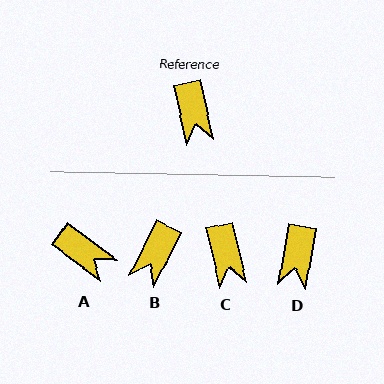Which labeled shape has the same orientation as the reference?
C.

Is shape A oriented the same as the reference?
No, it is off by about 40 degrees.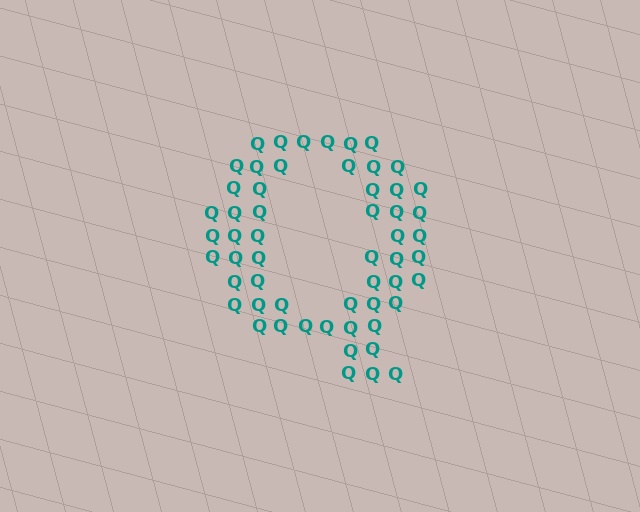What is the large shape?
The large shape is the letter Q.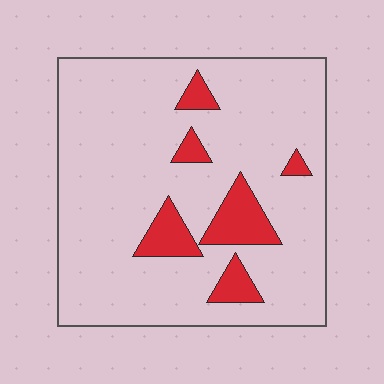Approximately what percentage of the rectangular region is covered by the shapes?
Approximately 15%.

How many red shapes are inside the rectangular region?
6.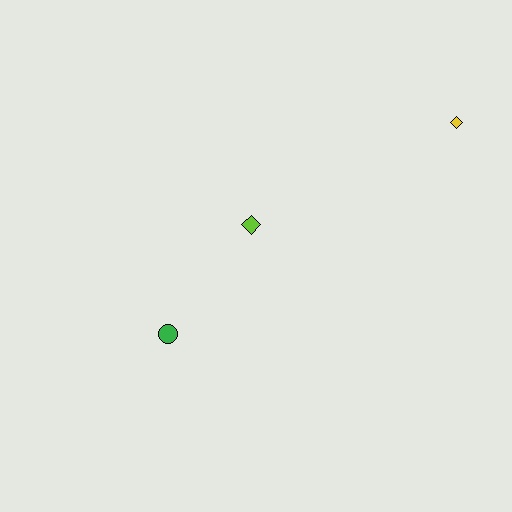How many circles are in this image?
There is 1 circle.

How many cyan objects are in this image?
There are no cyan objects.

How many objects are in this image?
There are 3 objects.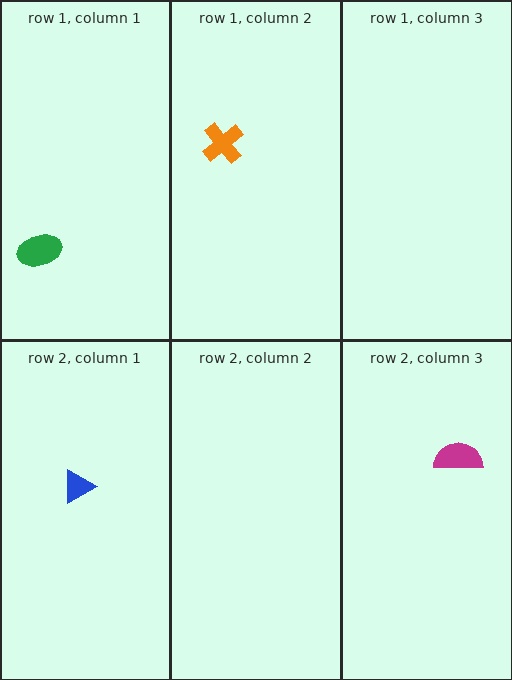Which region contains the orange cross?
The row 1, column 2 region.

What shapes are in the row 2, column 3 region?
The magenta semicircle.